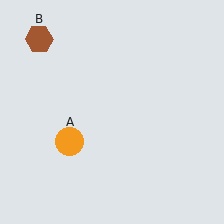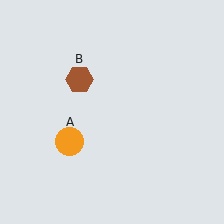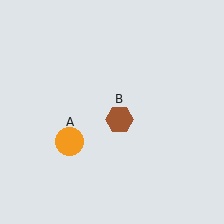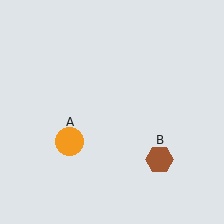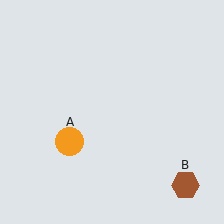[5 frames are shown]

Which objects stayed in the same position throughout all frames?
Orange circle (object A) remained stationary.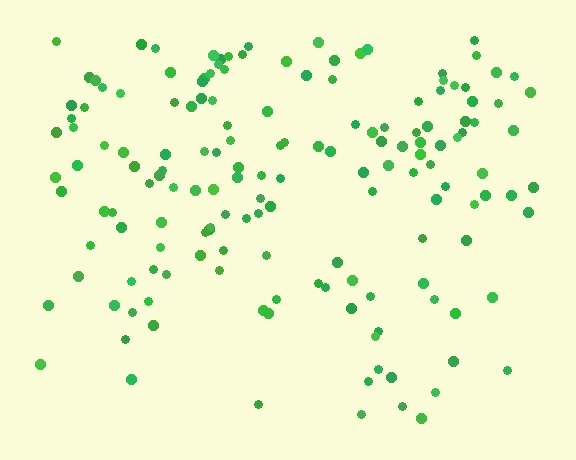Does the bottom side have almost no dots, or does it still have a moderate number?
Still a moderate number, just noticeably fewer than the top.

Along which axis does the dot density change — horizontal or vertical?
Vertical.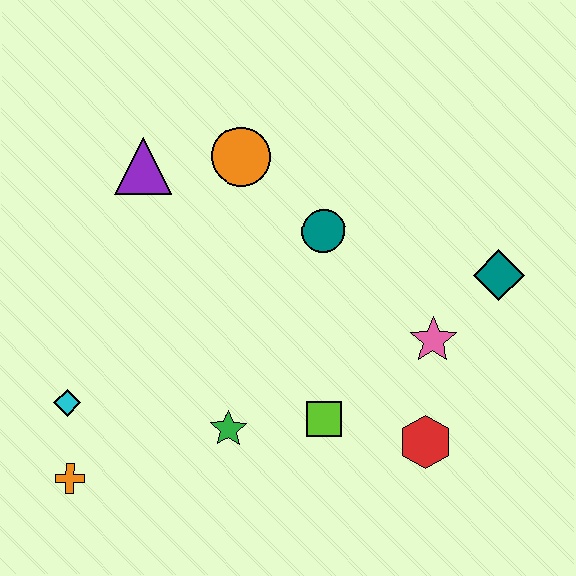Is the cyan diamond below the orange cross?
No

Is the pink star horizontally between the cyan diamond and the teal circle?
No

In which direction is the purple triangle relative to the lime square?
The purple triangle is above the lime square.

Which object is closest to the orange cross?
The cyan diamond is closest to the orange cross.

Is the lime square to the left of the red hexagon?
Yes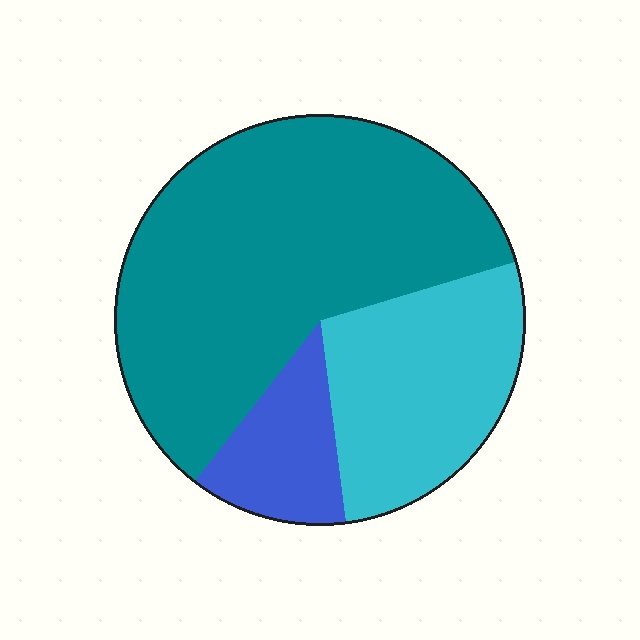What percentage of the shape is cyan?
Cyan takes up about one quarter (1/4) of the shape.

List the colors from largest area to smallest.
From largest to smallest: teal, cyan, blue.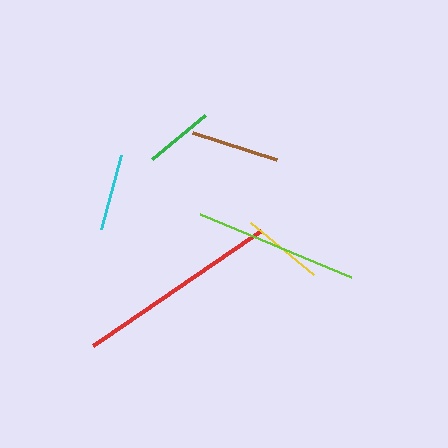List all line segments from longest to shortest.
From longest to shortest: red, lime, brown, yellow, cyan, green.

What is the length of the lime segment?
The lime segment is approximately 163 pixels long.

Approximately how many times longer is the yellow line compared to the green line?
The yellow line is approximately 1.2 times the length of the green line.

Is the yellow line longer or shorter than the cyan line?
The yellow line is longer than the cyan line.